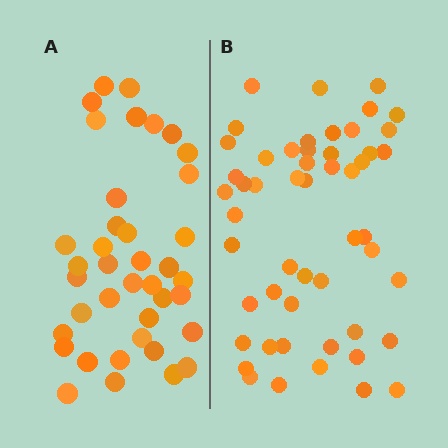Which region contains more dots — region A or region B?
Region B (the right region) has more dots.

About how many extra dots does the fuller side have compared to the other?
Region B has approximately 15 more dots than region A.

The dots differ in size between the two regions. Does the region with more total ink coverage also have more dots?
No. Region A has more total ink coverage because its dots are larger, but region B actually contains more individual dots. Total area can be misleading — the number of items is what matters here.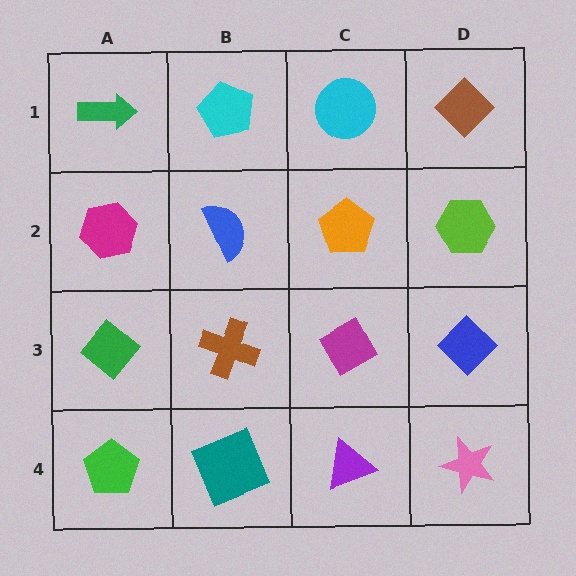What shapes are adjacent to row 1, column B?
A blue semicircle (row 2, column B), a green arrow (row 1, column A), a cyan circle (row 1, column C).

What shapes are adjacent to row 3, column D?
A lime hexagon (row 2, column D), a pink star (row 4, column D), a magenta diamond (row 3, column C).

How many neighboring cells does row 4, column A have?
2.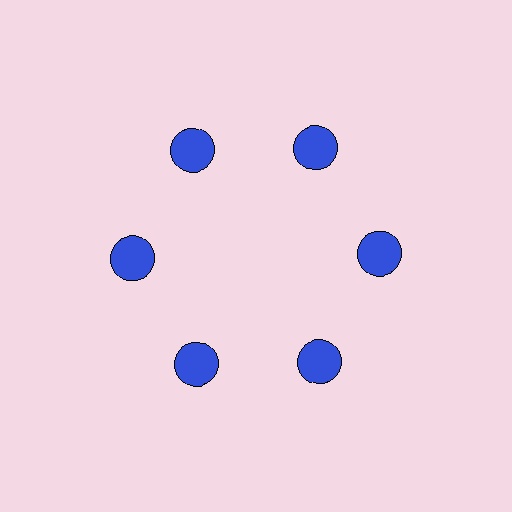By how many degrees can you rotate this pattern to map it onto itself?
The pattern maps onto itself every 60 degrees of rotation.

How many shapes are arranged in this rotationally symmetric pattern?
There are 6 shapes, arranged in 6 groups of 1.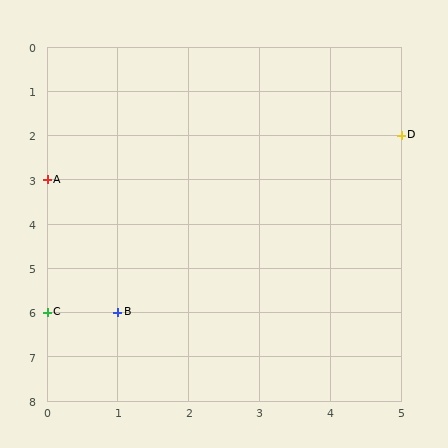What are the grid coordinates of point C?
Point C is at grid coordinates (0, 6).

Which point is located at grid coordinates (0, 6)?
Point C is at (0, 6).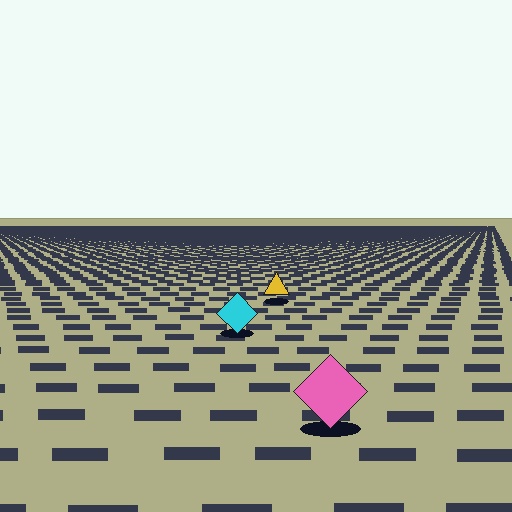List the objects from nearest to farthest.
From nearest to farthest: the pink diamond, the cyan diamond, the yellow triangle.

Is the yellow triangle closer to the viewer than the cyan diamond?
No. The cyan diamond is closer — you can tell from the texture gradient: the ground texture is coarser near it.